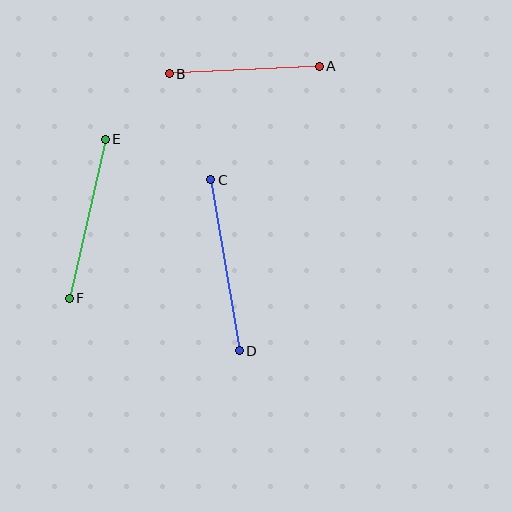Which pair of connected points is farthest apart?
Points C and D are farthest apart.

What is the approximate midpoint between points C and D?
The midpoint is at approximately (225, 265) pixels.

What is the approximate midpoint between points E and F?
The midpoint is at approximately (87, 219) pixels.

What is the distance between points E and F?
The distance is approximately 163 pixels.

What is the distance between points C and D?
The distance is approximately 173 pixels.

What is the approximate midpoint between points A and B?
The midpoint is at approximately (244, 70) pixels.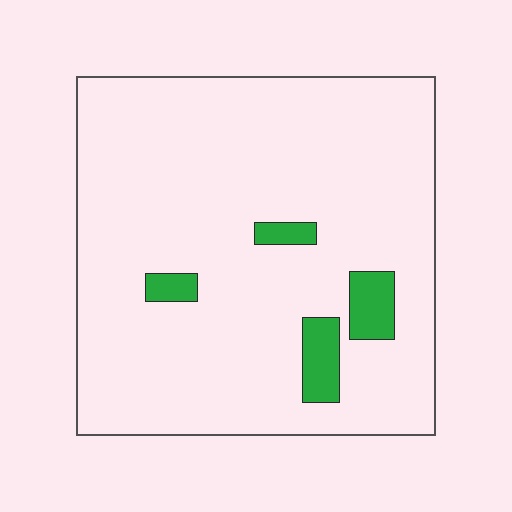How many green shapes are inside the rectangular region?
4.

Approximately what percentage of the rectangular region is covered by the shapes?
Approximately 5%.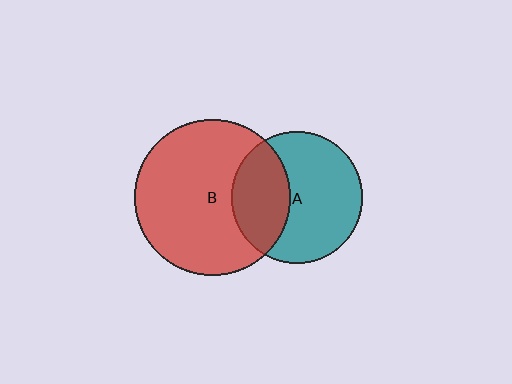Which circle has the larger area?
Circle B (red).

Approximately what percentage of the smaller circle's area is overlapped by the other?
Approximately 35%.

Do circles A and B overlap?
Yes.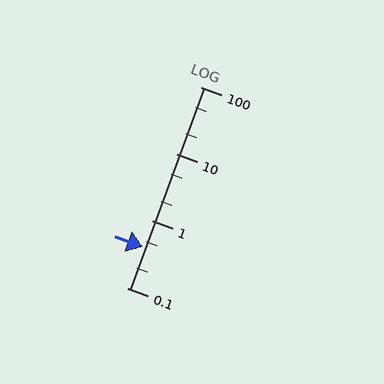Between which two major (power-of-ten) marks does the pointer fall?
The pointer is between 0.1 and 1.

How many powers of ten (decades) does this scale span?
The scale spans 3 decades, from 0.1 to 100.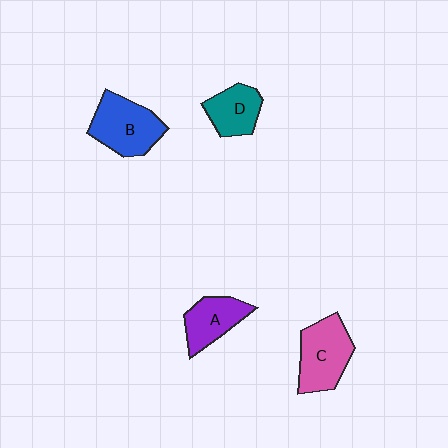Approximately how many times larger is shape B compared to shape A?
Approximately 1.4 times.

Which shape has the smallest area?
Shape D (teal).